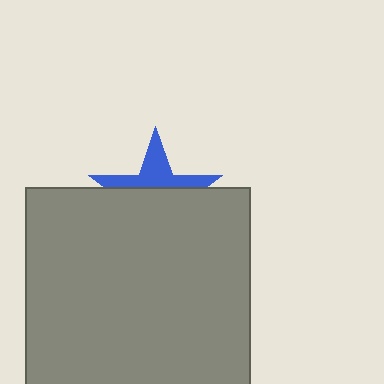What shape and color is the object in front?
The object in front is a gray rectangle.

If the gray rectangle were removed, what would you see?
You would see the complete blue star.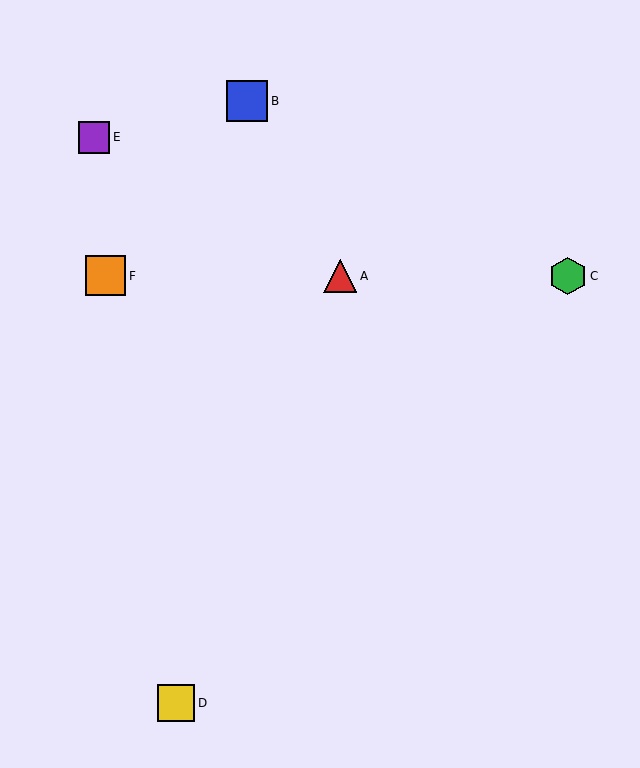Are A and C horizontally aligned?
Yes, both are at y≈276.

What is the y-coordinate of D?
Object D is at y≈703.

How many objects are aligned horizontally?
3 objects (A, C, F) are aligned horizontally.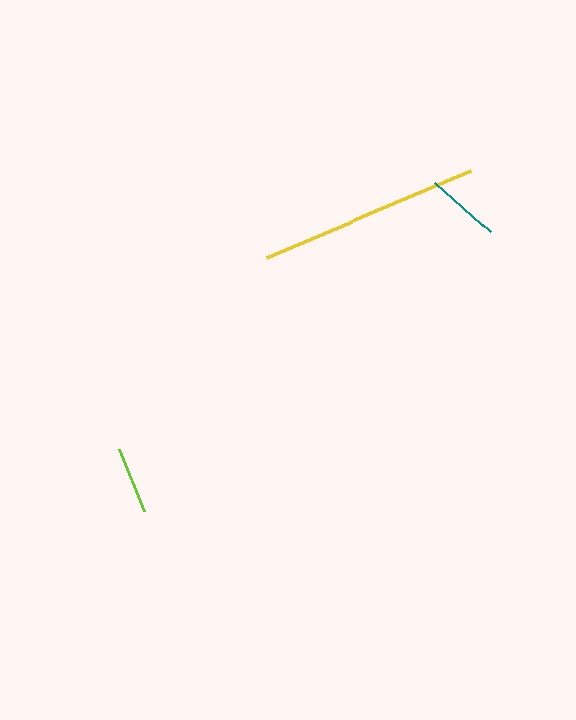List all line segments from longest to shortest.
From longest to shortest: yellow, teal, lime.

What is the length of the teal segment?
The teal segment is approximately 75 pixels long.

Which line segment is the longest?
The yellow line is the longest at approximately 221 pixels.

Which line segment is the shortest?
The lime line is the shortest at approximately 67 pixels.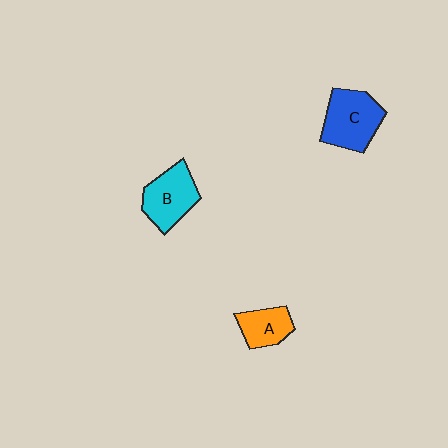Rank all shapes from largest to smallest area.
From largest to smallest: C (blue), B (cyan), A (orange).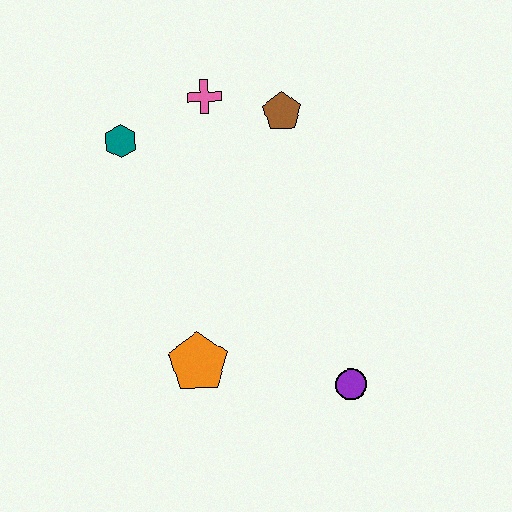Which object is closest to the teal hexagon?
The pink cross is closest to the teal hexagon.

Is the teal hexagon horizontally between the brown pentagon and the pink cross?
No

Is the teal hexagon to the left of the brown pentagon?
Yes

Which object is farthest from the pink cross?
The purple circle is farthest from the pink cross.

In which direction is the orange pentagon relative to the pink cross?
The orange pentagon is below the pink cross.